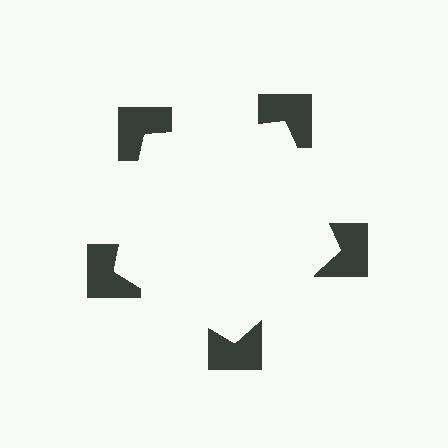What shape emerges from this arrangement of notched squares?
An illusory pentagon — its edges are inferred from the aligned wedge cuts in the notched squares, not physically drawn.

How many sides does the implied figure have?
5 sides.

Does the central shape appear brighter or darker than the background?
It typically appears slightly brighter than the background, even though no actual brightness change is drawn.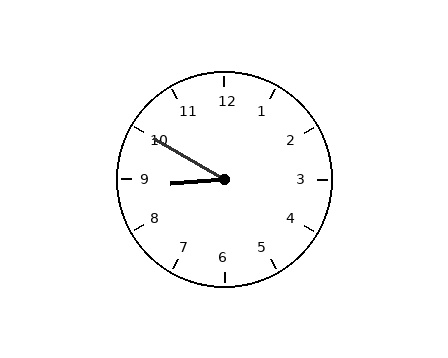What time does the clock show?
8:50.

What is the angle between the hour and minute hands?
Approximately 35 degrees.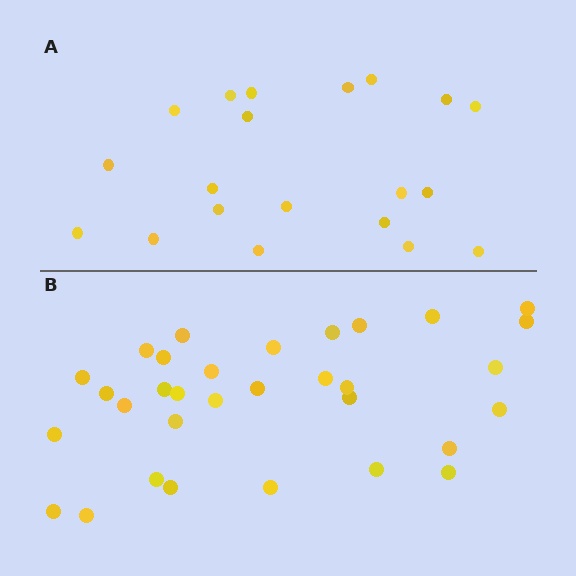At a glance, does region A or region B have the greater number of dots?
Region B (the bottom region) has more dots.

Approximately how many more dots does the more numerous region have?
Region B has roughly 12 or so more dots than region A.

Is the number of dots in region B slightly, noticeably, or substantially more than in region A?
Region B has substantially more. The ratio is roughly 1.6 to 1.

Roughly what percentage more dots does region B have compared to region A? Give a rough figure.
About 60% more.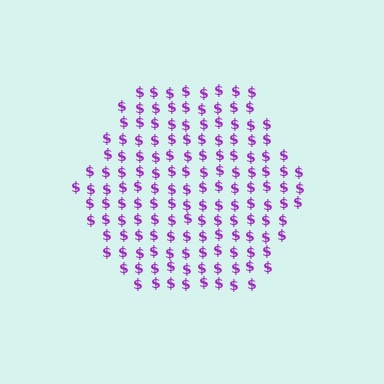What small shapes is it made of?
It is made of small dollar signs.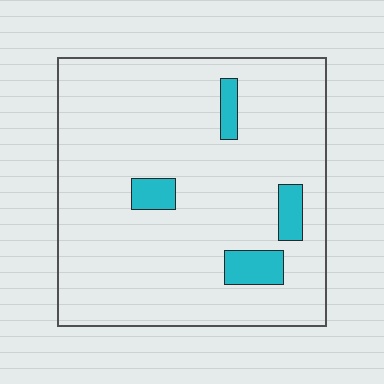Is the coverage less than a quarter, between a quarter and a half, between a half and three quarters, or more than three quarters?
Less than a quarter.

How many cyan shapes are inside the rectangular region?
4.